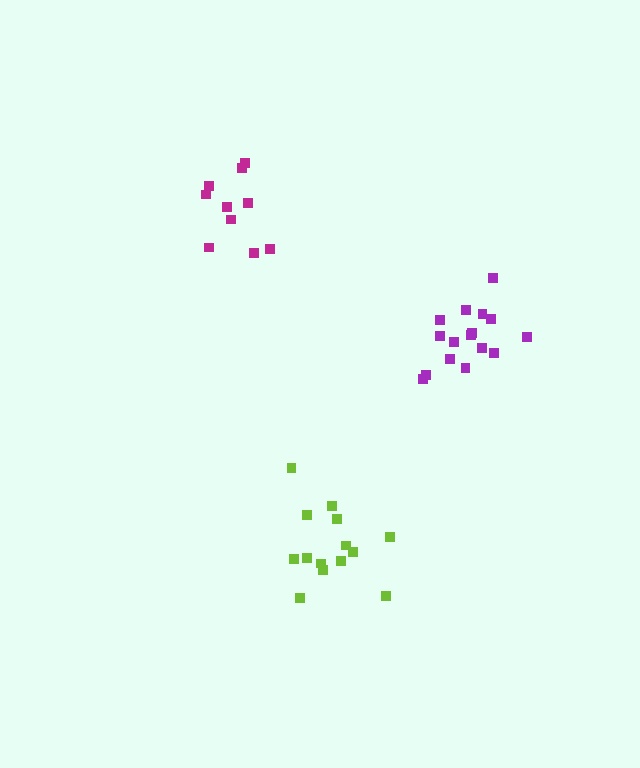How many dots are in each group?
Group 1: 10 dots, Group 2: 16 dots, Group 3: 14 dots (40 total).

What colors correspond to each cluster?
The clusters are colored: magenta, purple, lime.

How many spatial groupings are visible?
There are 3 spatial groupings.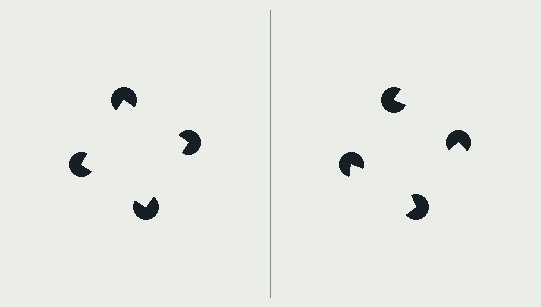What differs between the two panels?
The pac-man discs are positioned identically on both sides; only the wedge orientations differ. On the left they align to a square; on the right they are misaligned.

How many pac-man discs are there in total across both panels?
8 — 4 on each side.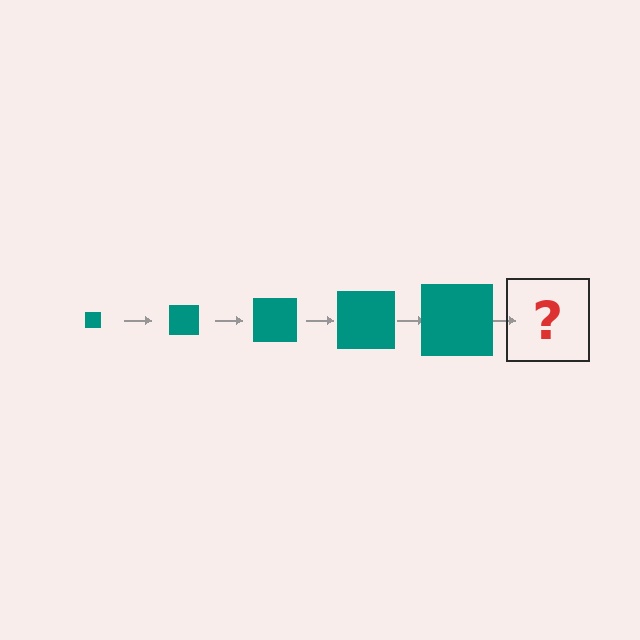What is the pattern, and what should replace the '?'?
The pattern is that the square gets progressively larger each step. The '?' should be a teal square, larger than the previous one.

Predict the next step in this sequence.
The next step is a teal square, larger than the previous one.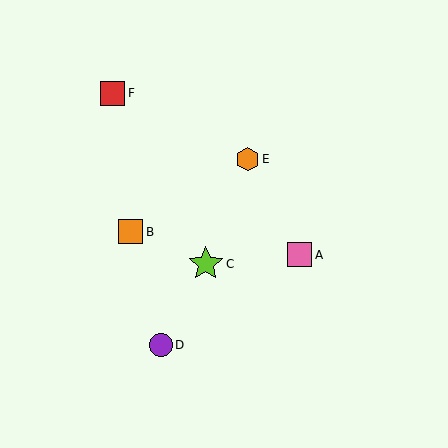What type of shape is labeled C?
Shape C is a lime star.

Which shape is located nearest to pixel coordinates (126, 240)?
The orange square (labeled B) at (131, 232) is nearest to that location.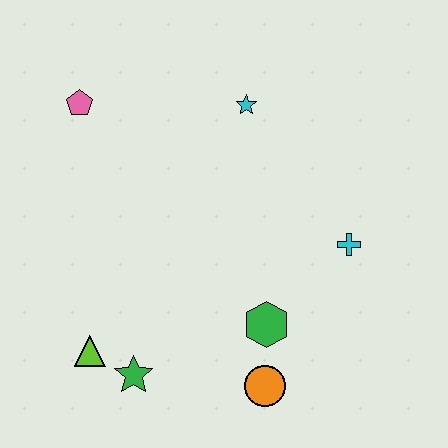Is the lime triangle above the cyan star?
No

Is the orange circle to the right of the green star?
Yes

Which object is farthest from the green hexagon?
The pink pentagon is farthest from the green hexagon.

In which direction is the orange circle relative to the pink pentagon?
The orange circle is below the pink pentagon.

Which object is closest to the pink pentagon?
The cyan star is closest to the pink pentagon.